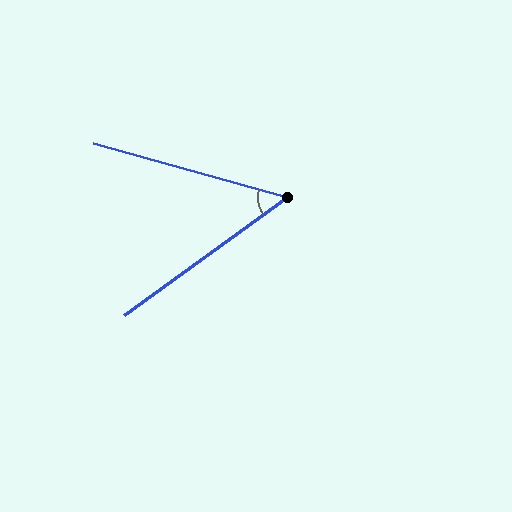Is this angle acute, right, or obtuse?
It is acute.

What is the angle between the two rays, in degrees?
Approximately 51 degrees.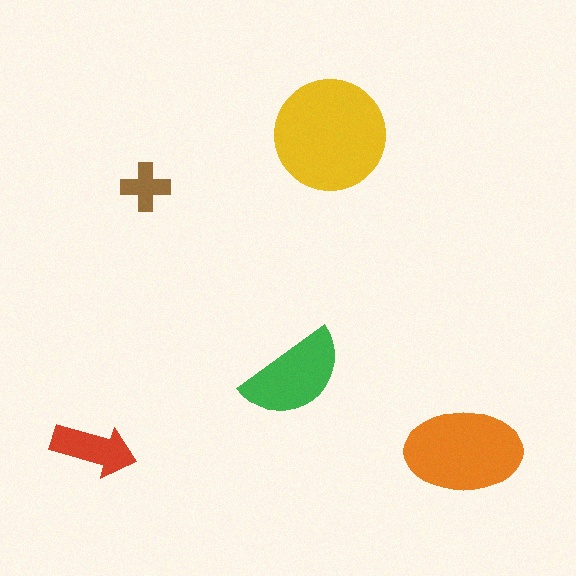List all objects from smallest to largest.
The brown cross, the red arrow, the green semicircle, the orange ellipse, the yellow circle.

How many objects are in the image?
There are 5 objects in the image.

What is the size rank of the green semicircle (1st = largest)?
3rd.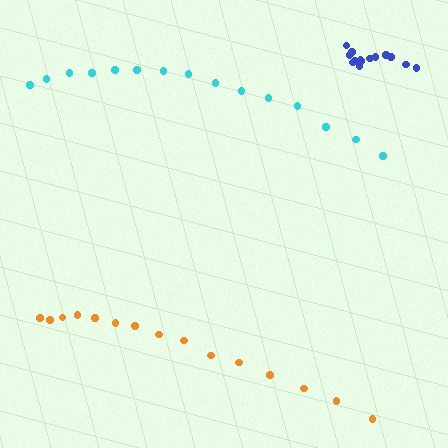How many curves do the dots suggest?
There are 3 distinct paths.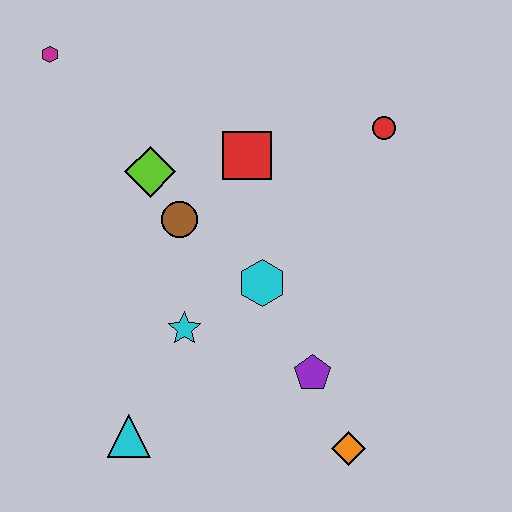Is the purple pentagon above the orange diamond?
Yes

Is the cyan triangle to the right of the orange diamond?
No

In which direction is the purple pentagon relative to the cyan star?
The purple pentagon is to the right of the cyan star.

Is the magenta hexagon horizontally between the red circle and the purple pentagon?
No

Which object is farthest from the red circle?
The cyan triangle is farthest from the red circle.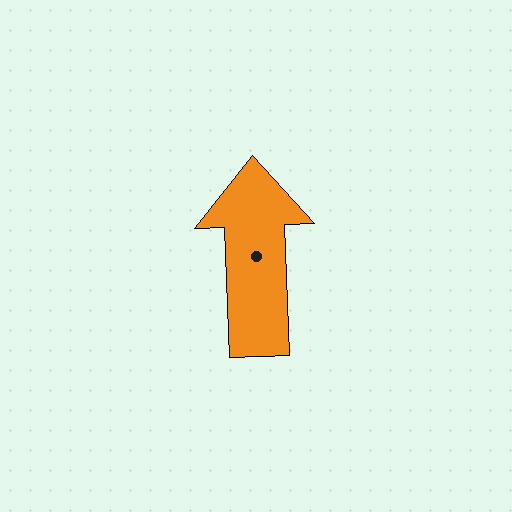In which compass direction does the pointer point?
North.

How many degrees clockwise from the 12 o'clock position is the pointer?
Approximately 358 degrees.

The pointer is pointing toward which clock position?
Roughly 12 o'clock.